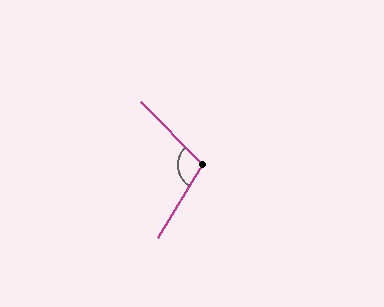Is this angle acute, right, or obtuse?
It is obtuse.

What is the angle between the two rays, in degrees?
Approximately 104 degrees.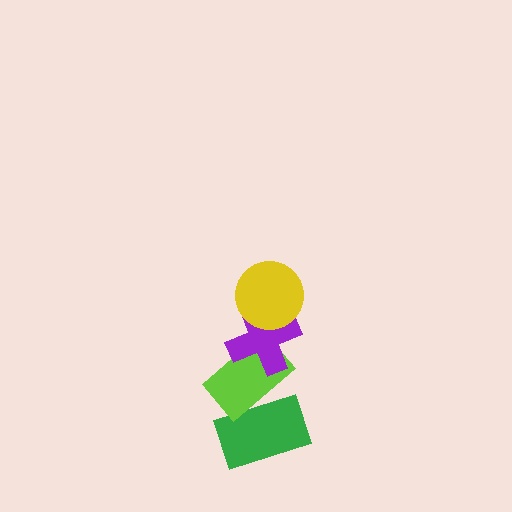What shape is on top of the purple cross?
The yellow circle is on top of the purple cross.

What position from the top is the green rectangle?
The green rectangle is 4th from the top.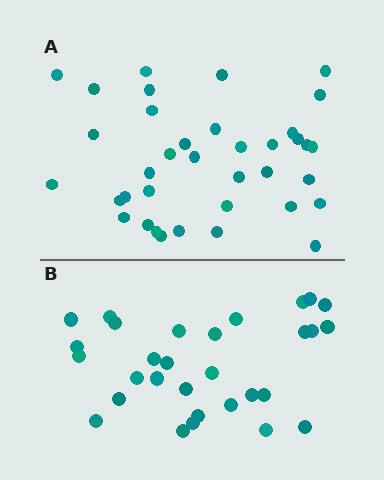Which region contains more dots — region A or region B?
Region A (the top region) has more dots.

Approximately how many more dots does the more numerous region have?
Region A has roughly 8 or so more dots than region B.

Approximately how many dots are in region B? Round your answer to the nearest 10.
About 30 dots.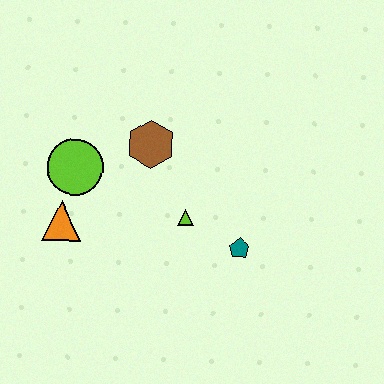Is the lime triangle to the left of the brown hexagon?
No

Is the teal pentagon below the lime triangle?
Yes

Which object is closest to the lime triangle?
The teal pentagon is closest to the lime triangle.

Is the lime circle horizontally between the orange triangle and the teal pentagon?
Yes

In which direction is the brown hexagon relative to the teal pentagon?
The brown hexagon is above the teal pentagon.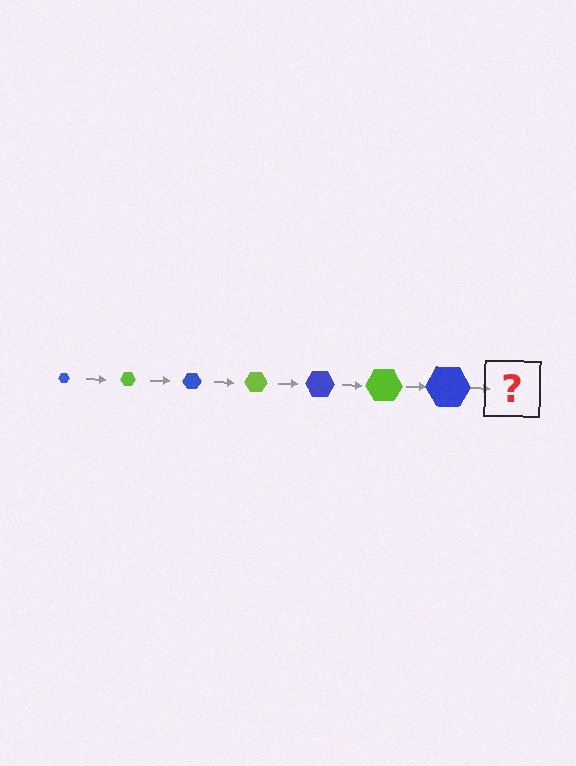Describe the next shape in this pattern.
It should be a lime hexagon, larger than the previous one.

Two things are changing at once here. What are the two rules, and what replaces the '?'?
The two rules are that the hexagon grows larger each step and the color cycles through blue and lime. The '?' should be a lime hexagon, larger than the previous one.